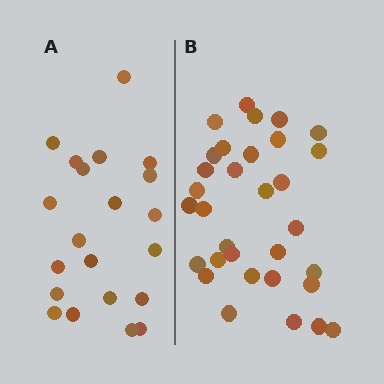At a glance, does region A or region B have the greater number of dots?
Region B (the right region) has more dots.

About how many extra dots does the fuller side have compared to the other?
Region B has roughly 12 or so more dots than region A.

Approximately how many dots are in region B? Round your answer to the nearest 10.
About 30 dots. (The exact count is 32, which rounds to 30.)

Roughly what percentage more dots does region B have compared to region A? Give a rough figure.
About 50% more.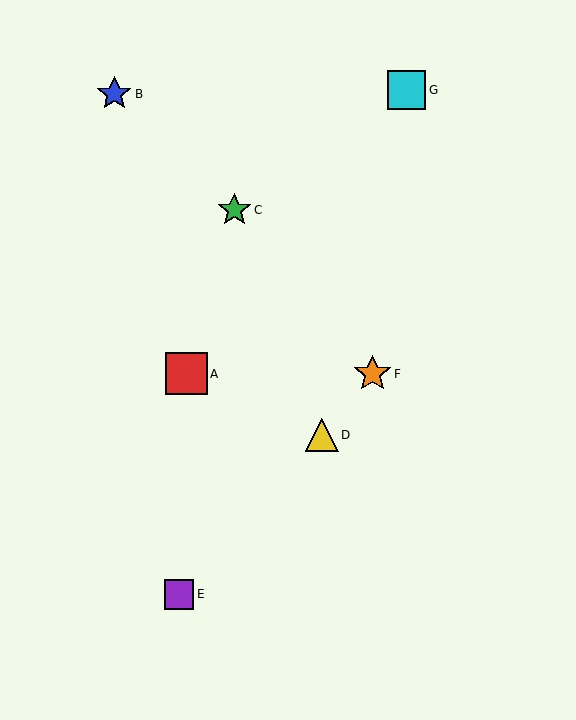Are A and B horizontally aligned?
No, A is at y≈374 and B is at y≈94.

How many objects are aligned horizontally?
2 objects (A, F) are aligned horizontally.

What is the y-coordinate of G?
Object G is at y≈90.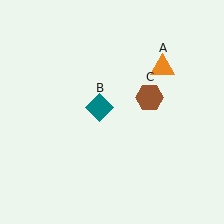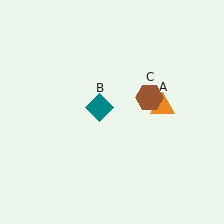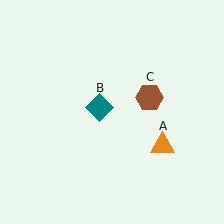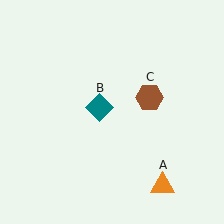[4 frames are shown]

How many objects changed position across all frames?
1 object changed position: orange triangle (object A).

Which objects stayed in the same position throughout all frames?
Teal diamond (object B) and brown hexagon (object C) remained stationary.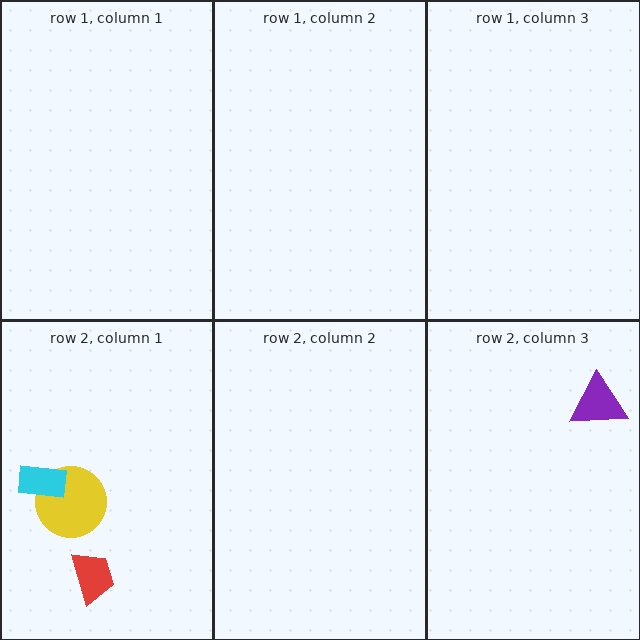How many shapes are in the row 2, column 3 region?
1.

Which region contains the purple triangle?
The row 2, column 3 region.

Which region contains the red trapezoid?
The row 2, column 1 region.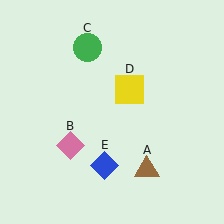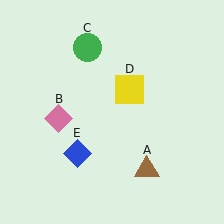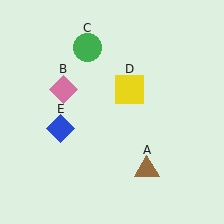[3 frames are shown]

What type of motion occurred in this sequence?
The pink diamond (object B), blue diamond (object E) rotated clockwise around the center of the scene.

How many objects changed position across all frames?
2 objects changed position: pink diamond (object B), blue diamond (object E).